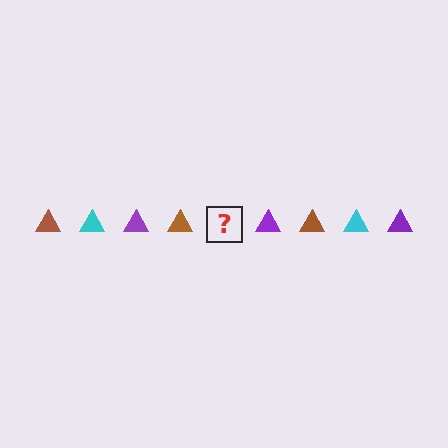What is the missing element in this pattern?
The missing element is a cyan triangle.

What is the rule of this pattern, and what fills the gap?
The rule is that the pattern cycles through brown, cyan, purple triangles. The gap should be filled with a cyan triangle.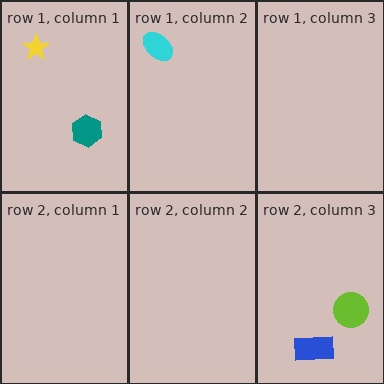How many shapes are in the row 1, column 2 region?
1.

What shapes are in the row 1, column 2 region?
The cyan ellipse.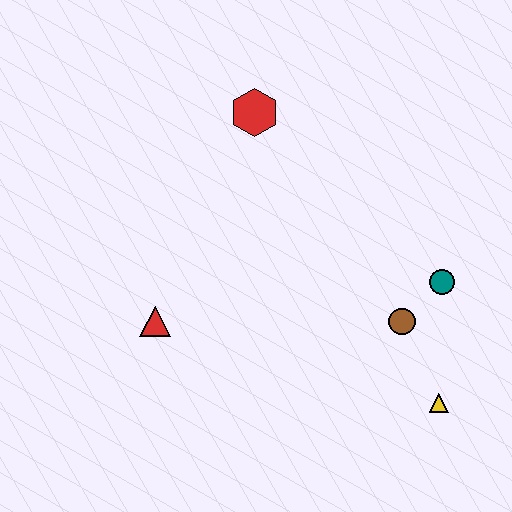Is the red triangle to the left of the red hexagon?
Yes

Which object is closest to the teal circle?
The brown circle is closest to the teal circle.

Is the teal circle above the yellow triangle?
Yes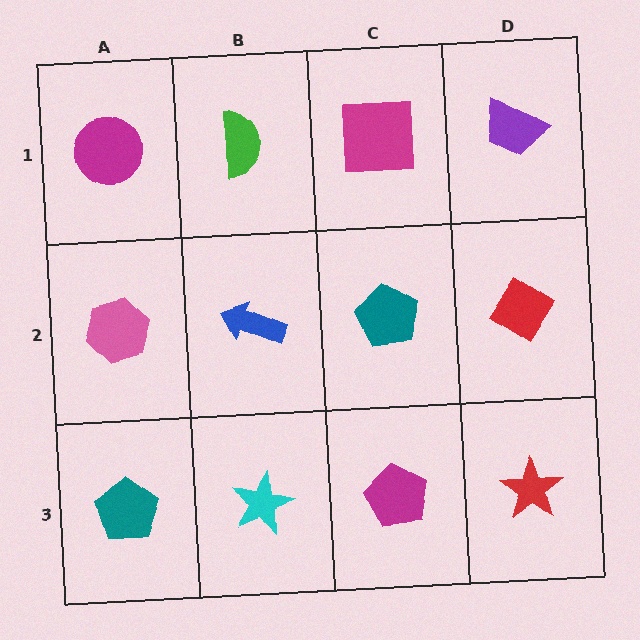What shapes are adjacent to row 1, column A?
A pink hexagon (row 2, column A), a green semicircle (row 1, column B).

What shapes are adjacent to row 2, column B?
A green semicircle (row 1, column B), a cyan star (row 3, column B), a pink hexagon (row 2, column A), a teal pentagon (row 2, column C).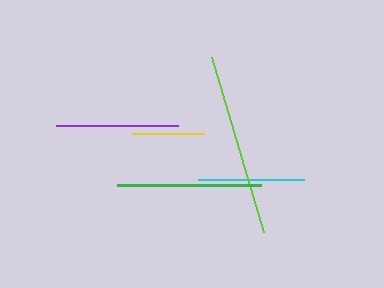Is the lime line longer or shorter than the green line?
The lime line is longer than the green line.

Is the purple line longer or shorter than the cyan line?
The purple line is longer than the cyan line.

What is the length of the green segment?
The green segment is approximately 144 pixels long.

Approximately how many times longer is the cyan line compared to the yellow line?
The cyan line is approximately 1.5 times the length of the yellow line.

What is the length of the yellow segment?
The yellow segment is approximately 71 pixels long.